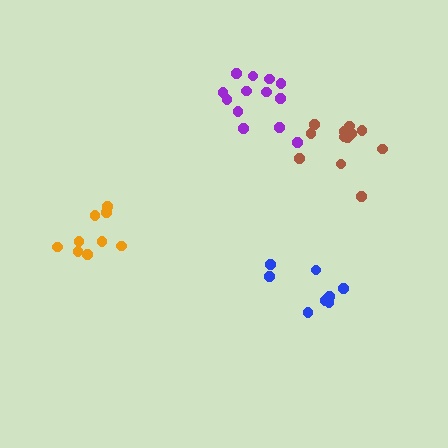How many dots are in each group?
Group 1: 8 dots, Group 2: 9 dots, Group 3: 12 dots, Group 4: 13 dots (42 total).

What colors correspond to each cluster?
The clusters are colored: blue, orange, brown, purple.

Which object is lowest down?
The blue cluster is bottommost.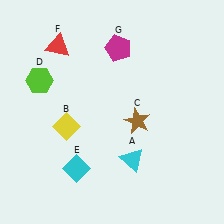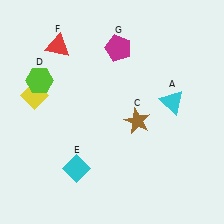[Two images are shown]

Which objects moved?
The objects that moved are: the cyan triangle (A), the yellow diamond (B).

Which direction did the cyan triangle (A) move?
The cyan triangle (A) moved up.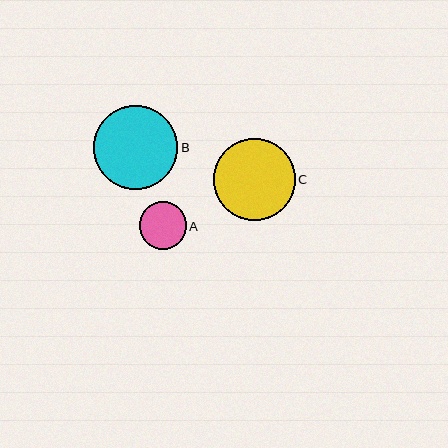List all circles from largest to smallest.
From largest to smallest: B, C, A.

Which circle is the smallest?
Circle A is the smallest with a size of approximately 47 pixels.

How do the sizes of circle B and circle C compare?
Circle B and circle C are approximately the same size.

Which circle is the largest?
Circle B is the largest with a size of approximately 84 pixels.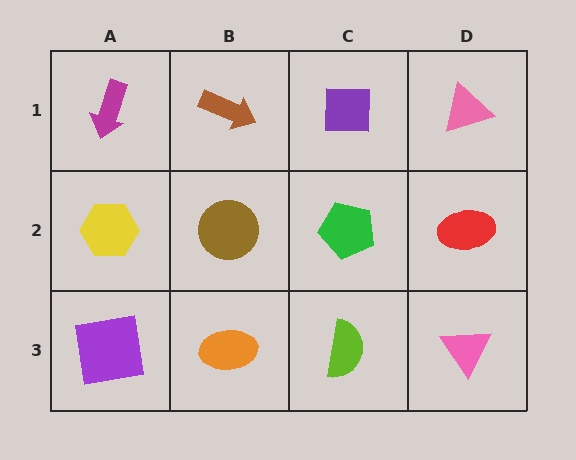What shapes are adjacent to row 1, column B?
A brown circle (row 2, column B), a magenta arrow (row 1, column A), a purple square (row 1, column C).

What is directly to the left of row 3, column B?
A purple square.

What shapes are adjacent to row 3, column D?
A red ellipse (row 2, column D), a lime semicircle (row 3, column C).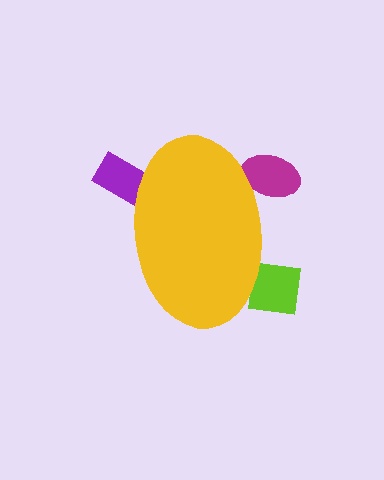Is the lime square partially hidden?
Yes, the lime square is partially hidden behind the yellow ellipse.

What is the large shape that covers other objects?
A yellow ellipse.